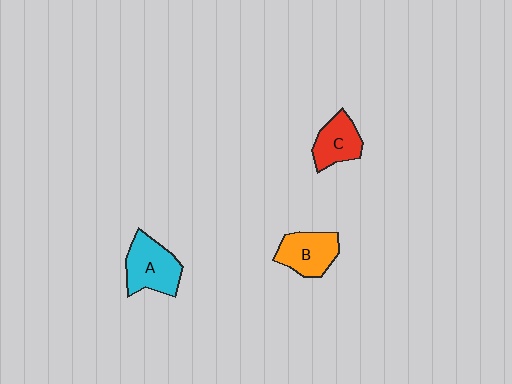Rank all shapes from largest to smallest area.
From largest to smallest: A (cyan), B (orange), C (red).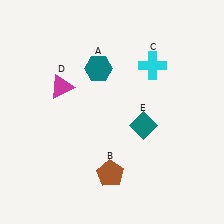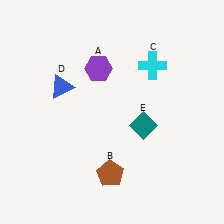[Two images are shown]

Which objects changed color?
A changed from teal to purple. D changed from magenta to blue.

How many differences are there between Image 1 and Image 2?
There are 2 differences between the two images.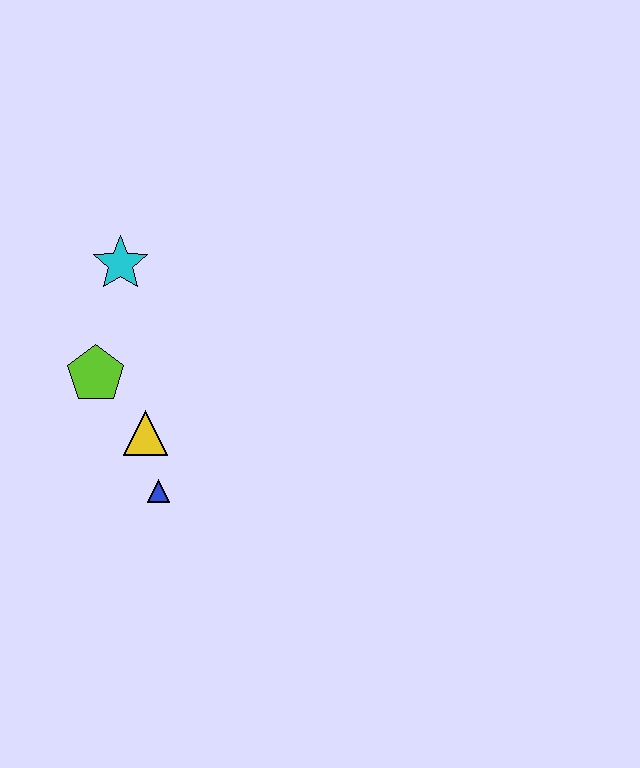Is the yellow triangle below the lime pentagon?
Yes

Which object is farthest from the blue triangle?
The cyan star is farthest from the blue triangle.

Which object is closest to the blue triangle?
The yellow triangle is closest to the blue triangle.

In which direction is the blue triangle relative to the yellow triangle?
The blue triangle is below the yellow triangle.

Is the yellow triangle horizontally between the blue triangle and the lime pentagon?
Yes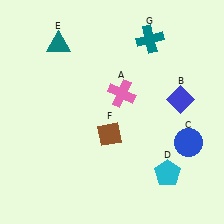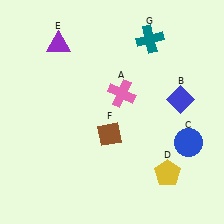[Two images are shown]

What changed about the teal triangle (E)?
In Image 1, E is teal. In Image 2, it changed to purple.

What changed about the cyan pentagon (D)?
In Image 1, D is cyan. In Image 2, it changed to yellow.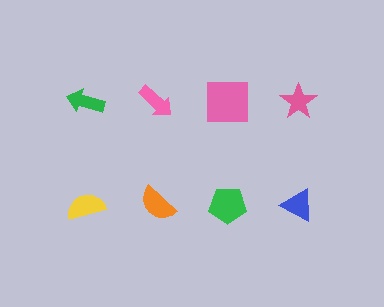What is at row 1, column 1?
A green arrow.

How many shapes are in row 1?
4 shapes.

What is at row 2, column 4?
A blue triangle.